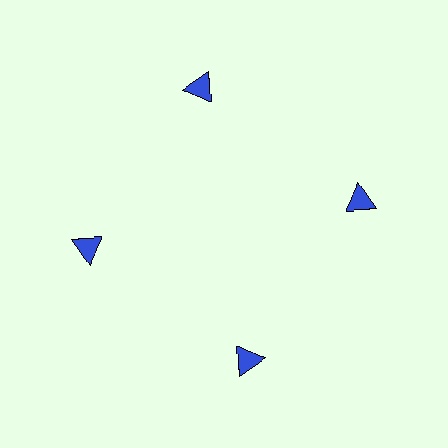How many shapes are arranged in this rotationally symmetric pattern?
There are 4 shapes, arranged in 4 groups of 1.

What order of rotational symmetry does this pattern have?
This pattern has 4-fold rotational symmetry.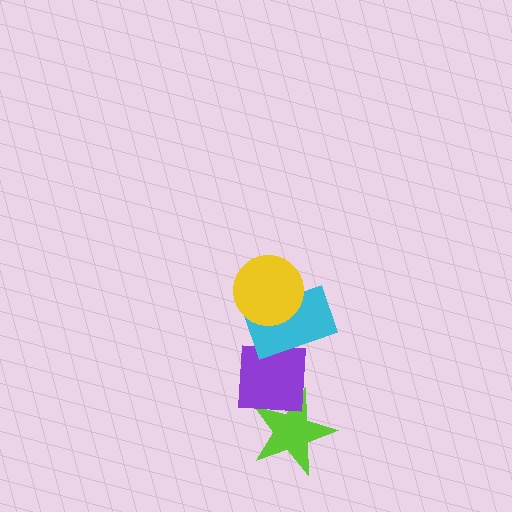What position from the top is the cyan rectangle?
The cyan rectangle is 2nd from the top.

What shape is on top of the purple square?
The cyan rectangle is on top of the purple square.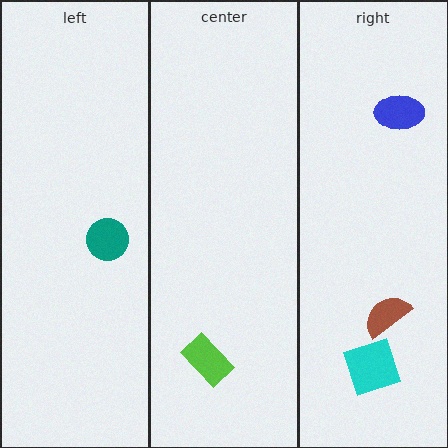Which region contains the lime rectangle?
The center region.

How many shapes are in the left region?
1.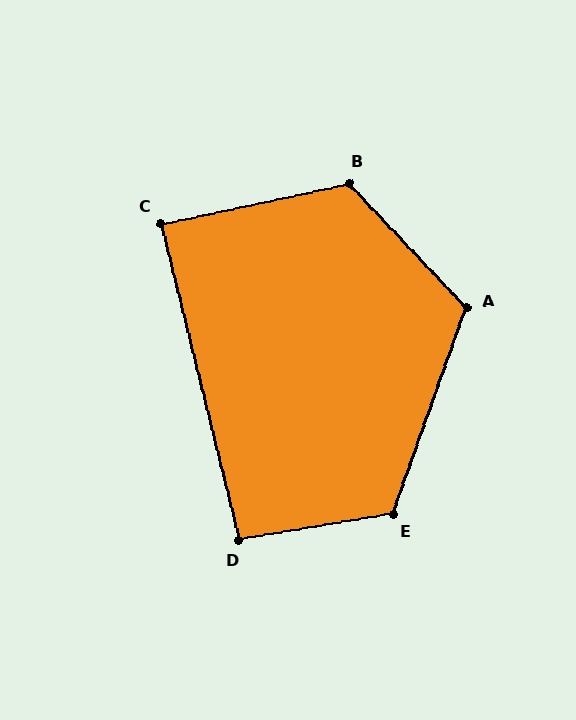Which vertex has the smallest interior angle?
C, at approximately 88 degrees.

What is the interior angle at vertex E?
Approximately 119 degrees (obtuse).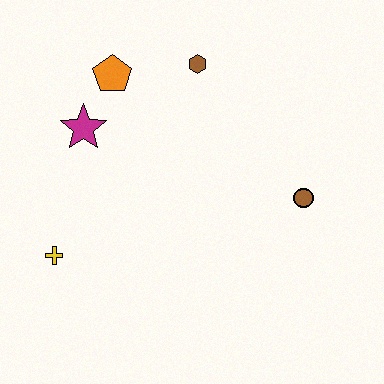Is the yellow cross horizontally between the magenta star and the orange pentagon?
No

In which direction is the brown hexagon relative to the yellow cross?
The brown hexagon is above the yellow cross.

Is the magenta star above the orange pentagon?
No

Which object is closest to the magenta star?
The orange pentagon is closest to the magenta star.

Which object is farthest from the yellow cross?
The brown circle is farthest from the yellow cross.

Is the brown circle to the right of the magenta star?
Yes